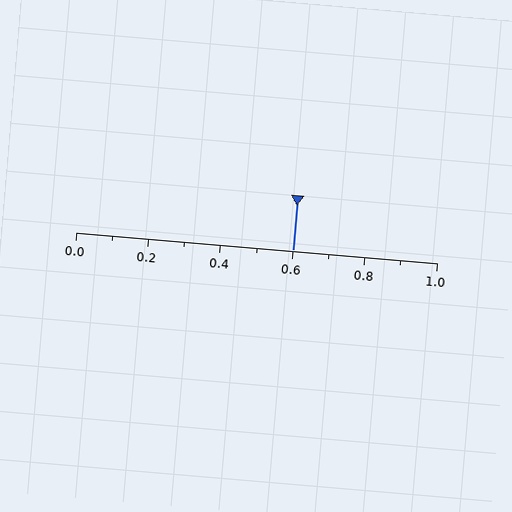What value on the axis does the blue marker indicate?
The marker indicates approximately 0.6.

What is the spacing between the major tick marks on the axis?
The major ticks are spaced 0.2 apart.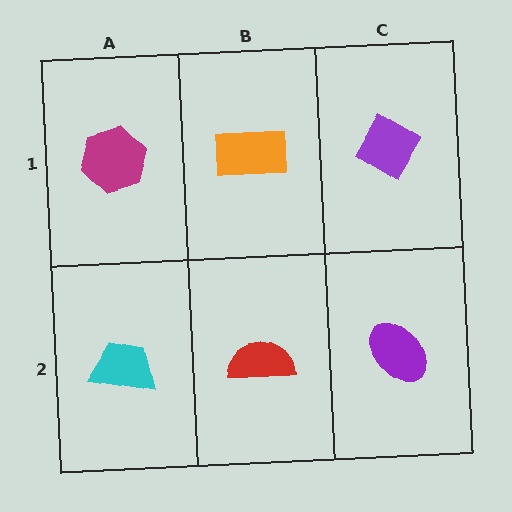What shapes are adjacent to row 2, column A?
A magenta hexagon (row 1, column A), a red semicircle (row 2, column B).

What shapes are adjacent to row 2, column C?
A purple diamond (row 1, column C), a red semicircle (row 2, column B).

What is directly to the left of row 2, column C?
A red semicircle.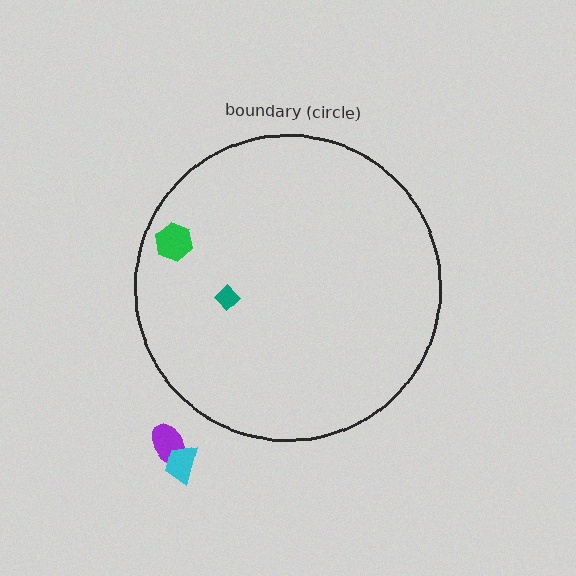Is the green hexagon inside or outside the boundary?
Inside.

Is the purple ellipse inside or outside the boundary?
Outside.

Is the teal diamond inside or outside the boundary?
Inside.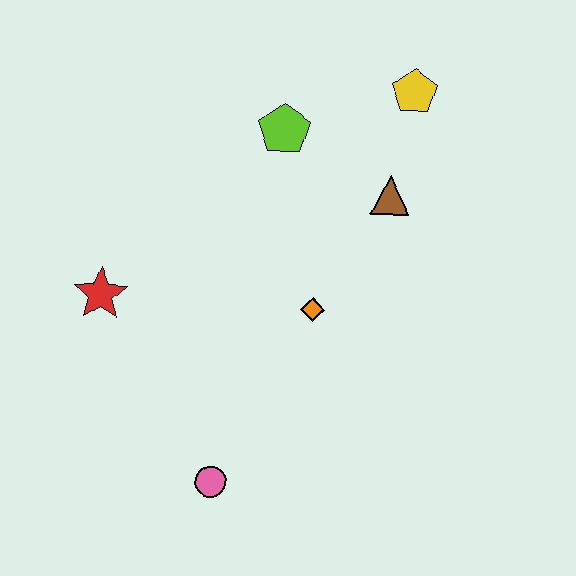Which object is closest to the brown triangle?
The yellow pentagon is closest to the brown triangle.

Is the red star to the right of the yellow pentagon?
No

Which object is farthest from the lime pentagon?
The pink circle is farthest from the lime pentagon.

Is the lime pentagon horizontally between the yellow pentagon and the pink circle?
Yes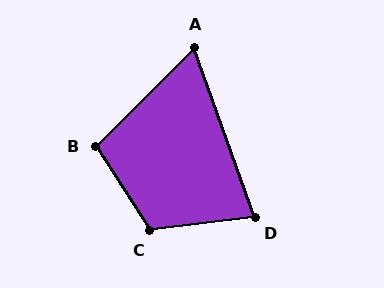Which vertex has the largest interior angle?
C, at approximately 115 degrees.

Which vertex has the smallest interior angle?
A, at approximately 65 degrees.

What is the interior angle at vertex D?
Approximately 78 degrees (acute).